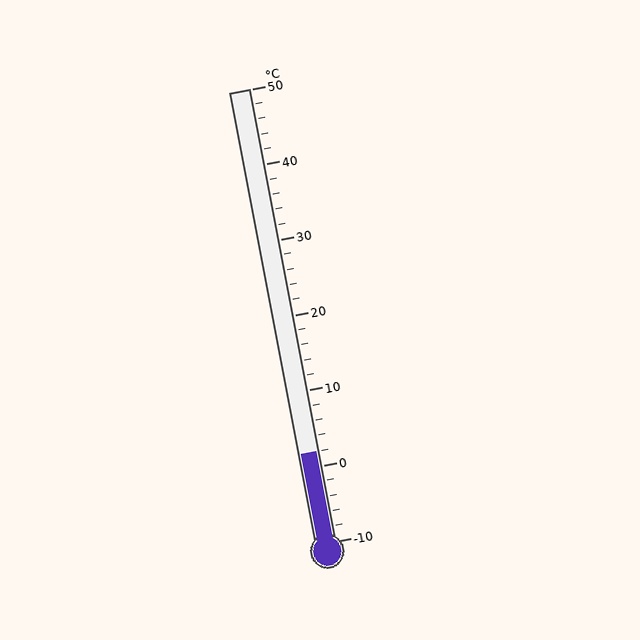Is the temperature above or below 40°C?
The temperature is below 40°C.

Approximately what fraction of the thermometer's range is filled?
The thermometer is filled to approximately 20% of its range.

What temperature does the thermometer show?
The thermometer shows approximately 2°C.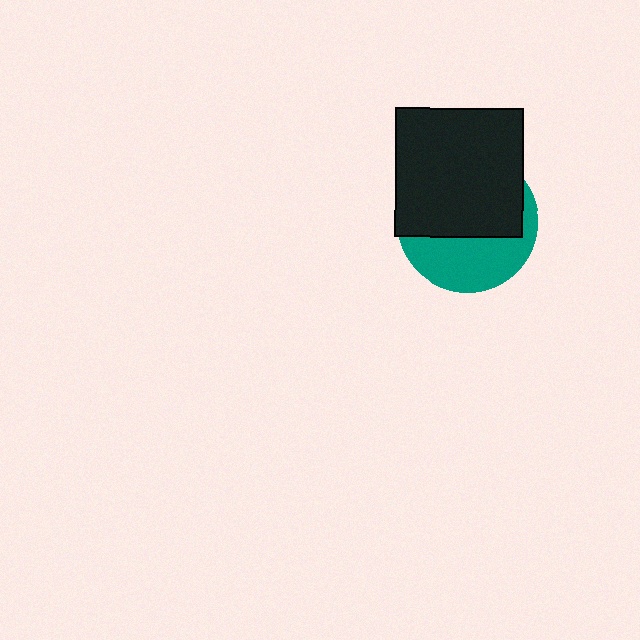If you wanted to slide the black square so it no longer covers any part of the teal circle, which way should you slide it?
Slide it up — that is the most direct way to separate the two shapes.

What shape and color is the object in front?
The object in front is a black square.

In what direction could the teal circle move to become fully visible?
The teal circle could move down. That would shift it out from behind the black square entirely.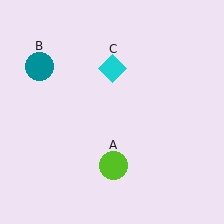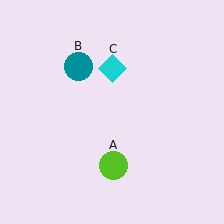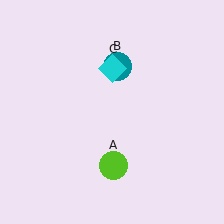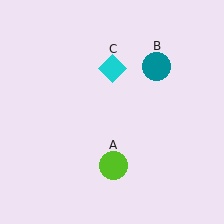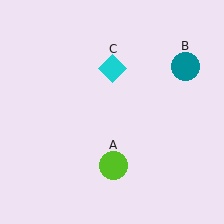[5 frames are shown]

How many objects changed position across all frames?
1 object changed position: teal circle (object B).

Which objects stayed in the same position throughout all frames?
Lime circle (object A) and cyan diamond (object C) remained stationary.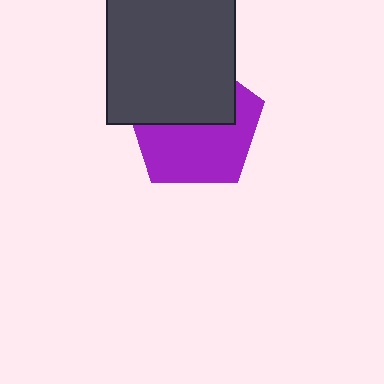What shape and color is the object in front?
The object in front is a dark gray rectangle.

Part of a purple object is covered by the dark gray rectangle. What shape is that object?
It is a pentagon.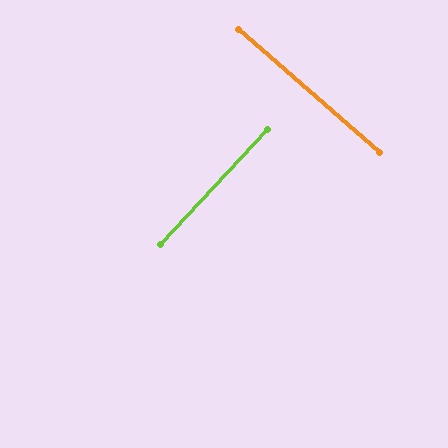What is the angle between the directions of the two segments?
Approximately 88 degrees.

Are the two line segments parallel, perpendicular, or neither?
Perpendicular — they meet at approximately 88°.